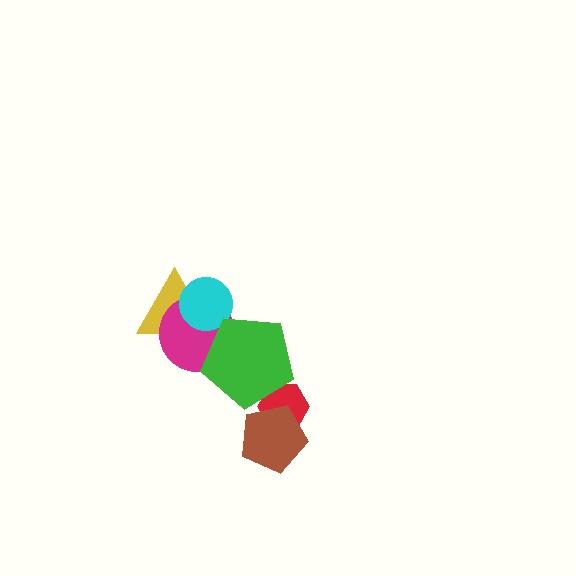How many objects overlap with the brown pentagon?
1 object overlaps with the brown pentagon.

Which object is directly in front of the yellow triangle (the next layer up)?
The magenta circle is directly in front of the yellow triangle.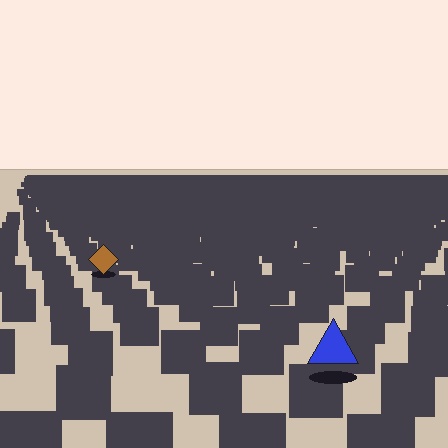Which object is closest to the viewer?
The blue triangle is closest. The texture marks near it are larger and more spread out.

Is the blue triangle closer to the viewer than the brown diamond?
Yes. The blue triangle is closer — you can tell from the texture gradient: the ground texture is coarser near it.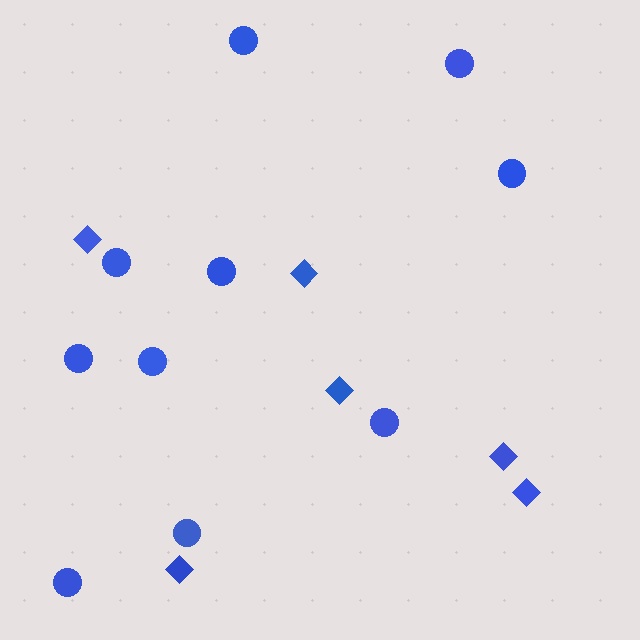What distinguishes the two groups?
There are 2 groups: one group of circles (10) and one group of diamonds (6).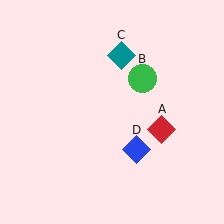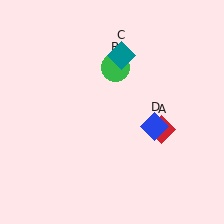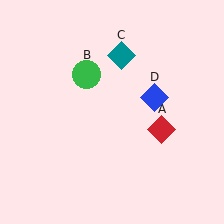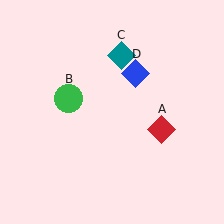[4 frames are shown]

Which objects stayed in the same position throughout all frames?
Red diamond (object A) and teal diamond (object C) remained stationary.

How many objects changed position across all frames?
2 objects changed position: green circle (object B), blue diamond (object D).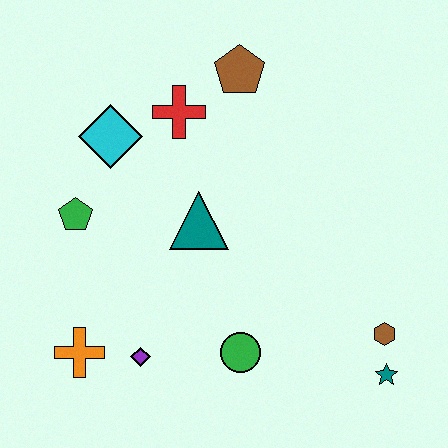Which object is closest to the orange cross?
The purple diamond is closest to the orange cross.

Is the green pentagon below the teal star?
No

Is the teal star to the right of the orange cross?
Yes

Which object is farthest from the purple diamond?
The brown pentagon is farthest from the purple diamond.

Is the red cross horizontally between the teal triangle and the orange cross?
Yes